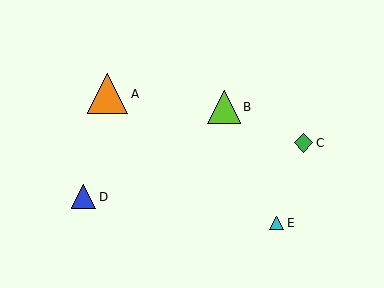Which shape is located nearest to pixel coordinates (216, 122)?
The lime triangle (labeled B) at (224, 107) is nearest to that location.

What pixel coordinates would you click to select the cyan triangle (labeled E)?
Click at (277, 223) to select the cyan triangle E.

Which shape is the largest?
The orange triangle (labeled A) is the largest.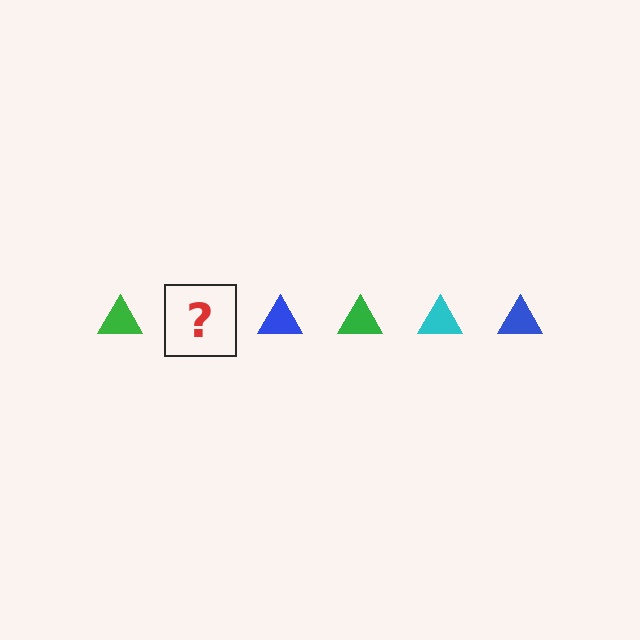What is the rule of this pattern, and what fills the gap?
The rule is that the pattern cycles through green, cyan, blue triangles. The gap should be filled with a cyan triangle.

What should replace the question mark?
The question mark should be replaced with a cyan triangle.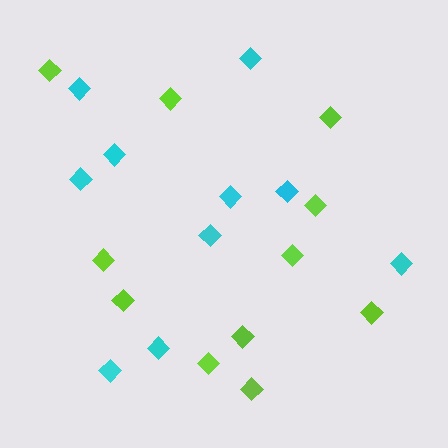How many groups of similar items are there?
There are 2 groups: one group of cyan diamonds (10) and one group of lime diamonds (11).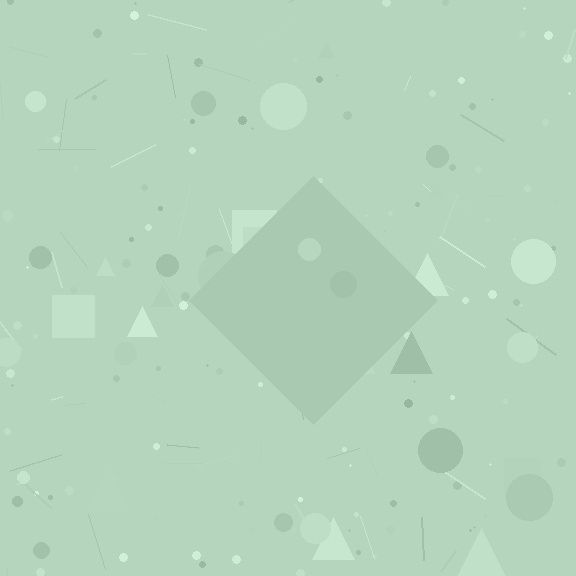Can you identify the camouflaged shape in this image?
The camouflaged shape is a diamond.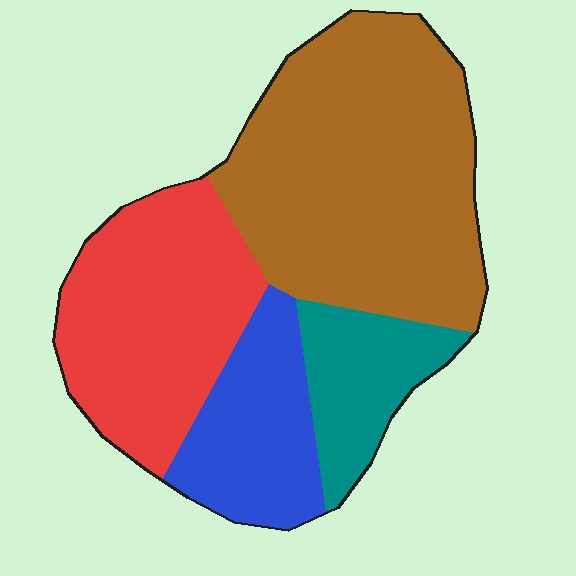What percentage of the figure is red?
Red takes up about one quarter (1/4) of the figure.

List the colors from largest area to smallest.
From largest to smallest: brown, red, blue, teal.